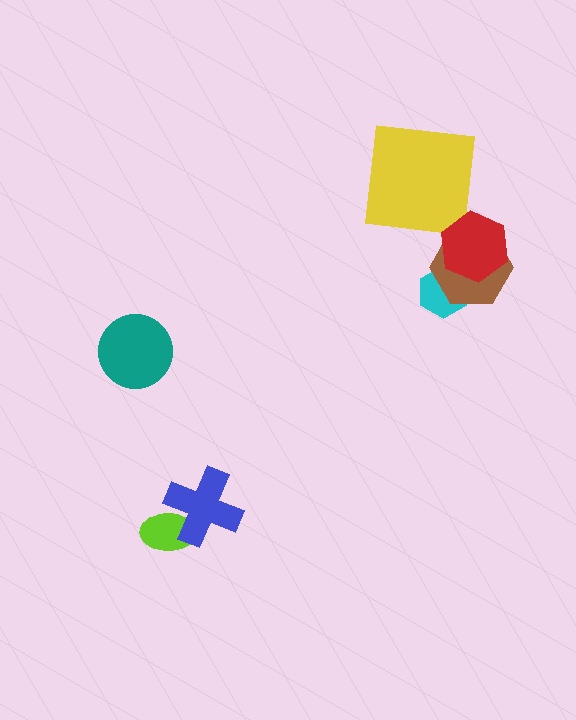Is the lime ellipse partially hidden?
Yes, it is partially covered by another shape.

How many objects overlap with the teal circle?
0 objects overlap with the teal circle.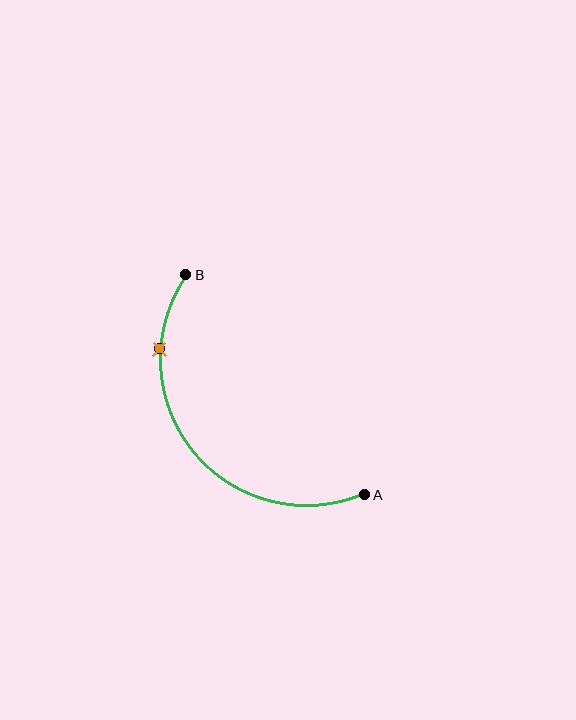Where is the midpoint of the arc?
The arc midpoint is the point on the curve farthest from the straight line joining A and B. It sits below and to the left of that line.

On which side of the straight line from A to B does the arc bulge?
The arc bulges below and to the left of the straight line connecting A and B.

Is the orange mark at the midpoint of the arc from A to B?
No. The orange mark lies on the arc but is closer to endpoint B. The arc midpoint would be at the point on the curve equidistant along the arc from both A and B.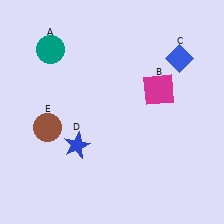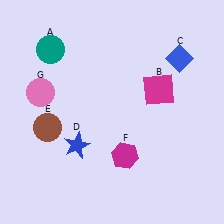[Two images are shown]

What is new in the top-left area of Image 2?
A pink circle (G) was added in the top-left area of Image 2.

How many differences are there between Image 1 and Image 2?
There are 2 differences between the two images.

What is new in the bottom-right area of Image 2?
A magenta hexagon (F) was added in the bottom-right area of Image 2.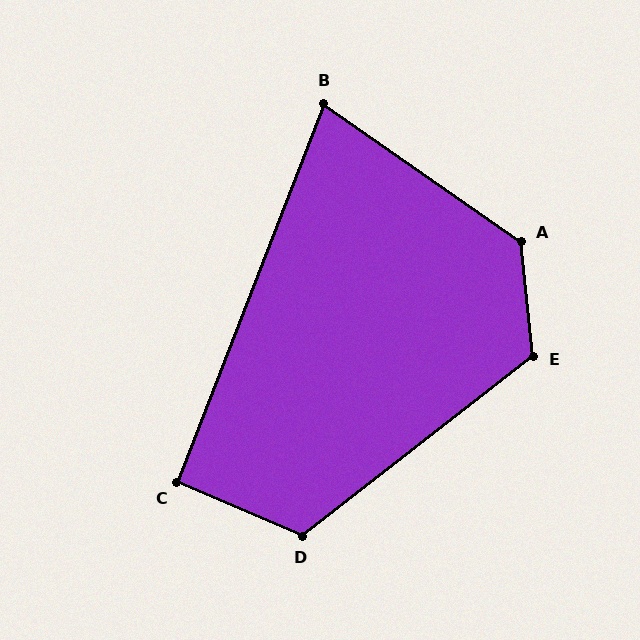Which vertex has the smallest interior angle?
B, at approximately 76 degrees.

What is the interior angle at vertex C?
Approximately 92 degrees (approximately right).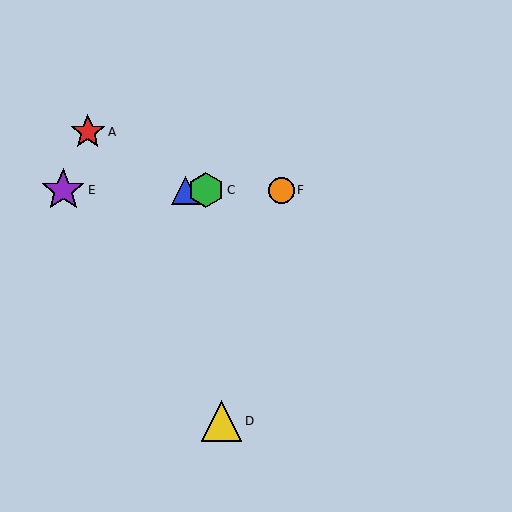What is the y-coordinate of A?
Object A is at y≈132.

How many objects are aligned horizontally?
4 objects (B, C, E, F) are aligned horizontally.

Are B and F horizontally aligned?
Yes, both are at y≈190.